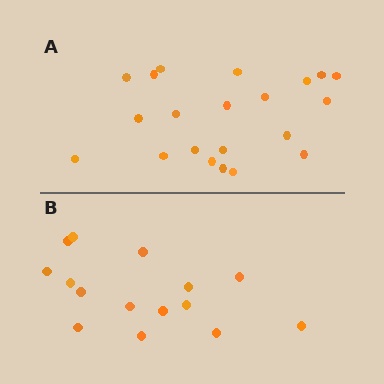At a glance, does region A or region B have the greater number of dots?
Region A (the top region) has more dots.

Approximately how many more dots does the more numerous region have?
Region A has about 6 more dots than region B.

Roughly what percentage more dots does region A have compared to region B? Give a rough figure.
About 40% more.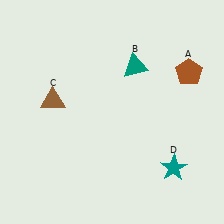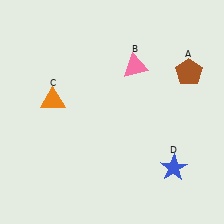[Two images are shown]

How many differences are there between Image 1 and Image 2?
There are 3 differences between the two images.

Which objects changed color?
B changed from teal to pink. C changed from brown to orange. D changed from teal to blue.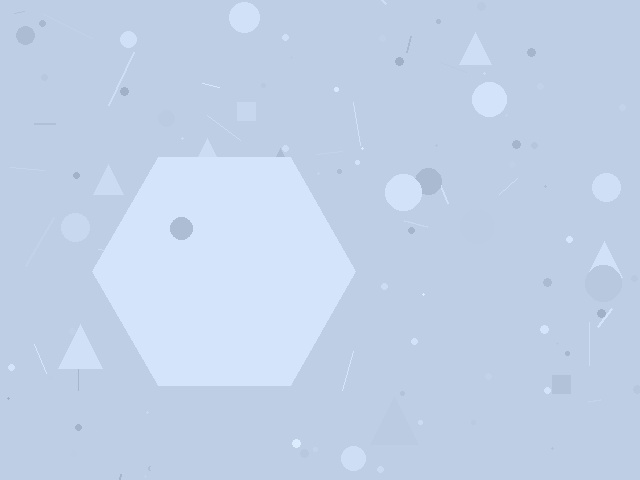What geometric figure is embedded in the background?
A hexagon is embedded in the background.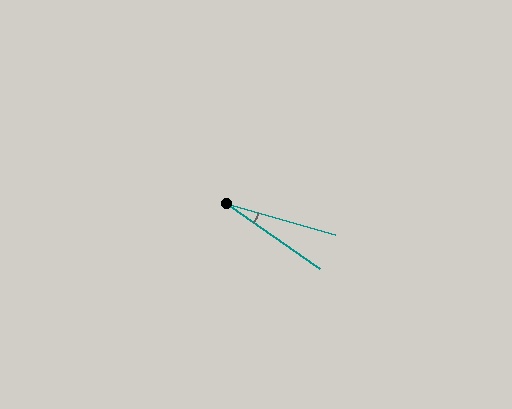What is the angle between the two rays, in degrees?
Approximately 19 degrees.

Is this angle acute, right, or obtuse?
It is acute.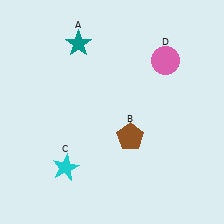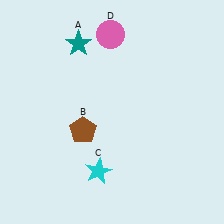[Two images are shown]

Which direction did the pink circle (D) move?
The pink circle (D) moved left.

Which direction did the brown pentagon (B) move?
The brown pentagon (B) moved left.